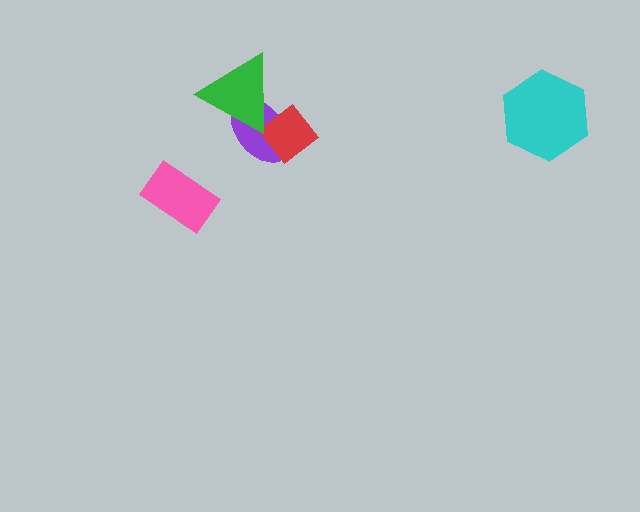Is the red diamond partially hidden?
Yes, it is partially covered by another shape.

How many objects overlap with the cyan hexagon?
0 objects overlap with the cyan hexagon.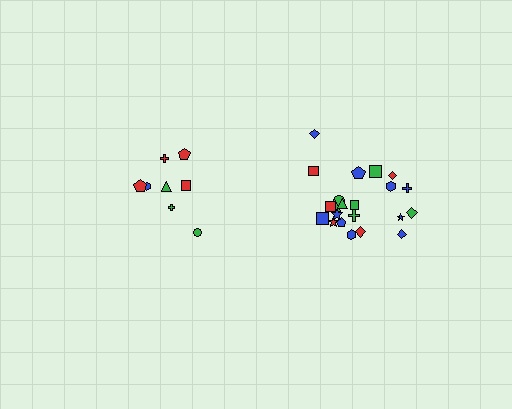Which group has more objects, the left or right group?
The right group.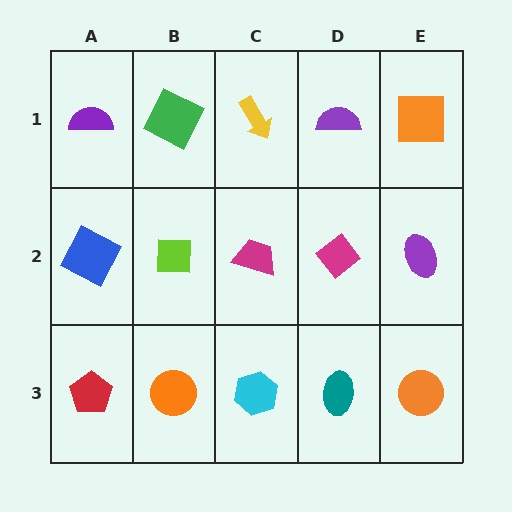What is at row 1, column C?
A yellow arrow.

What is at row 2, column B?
A lime square.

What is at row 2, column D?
A magenta diamond.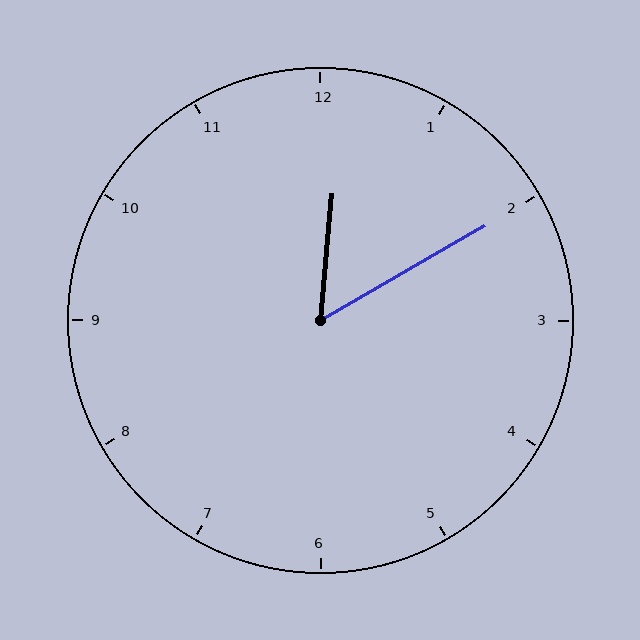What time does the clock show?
12:10.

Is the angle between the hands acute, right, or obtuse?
It is acute.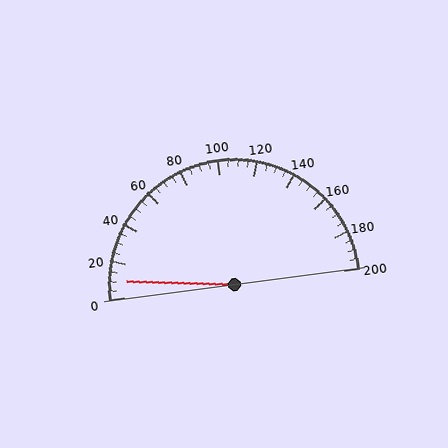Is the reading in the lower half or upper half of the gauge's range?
The reading is in the lower half of the range (0 to 200).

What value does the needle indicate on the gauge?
The needle indicates approximately 10.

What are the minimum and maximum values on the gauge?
The gauge ranges from 0 to 200.